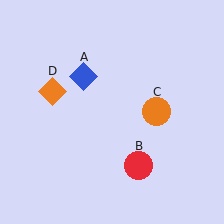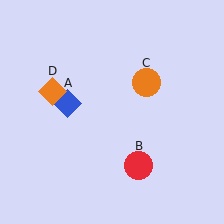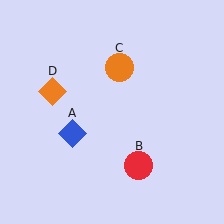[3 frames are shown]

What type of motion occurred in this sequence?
The blue diamond (object A), orange circle (object C) rotated counterclockwise around the center of the scene.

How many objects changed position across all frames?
2 objects changed position: blue diamond (object A), orange circle (object C).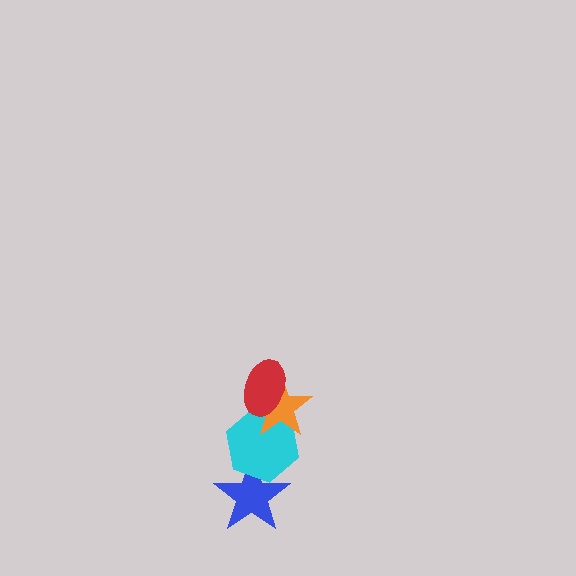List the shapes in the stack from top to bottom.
From top to bottom: the red ellipse, the orange star, the cyan hexagon, the blue star.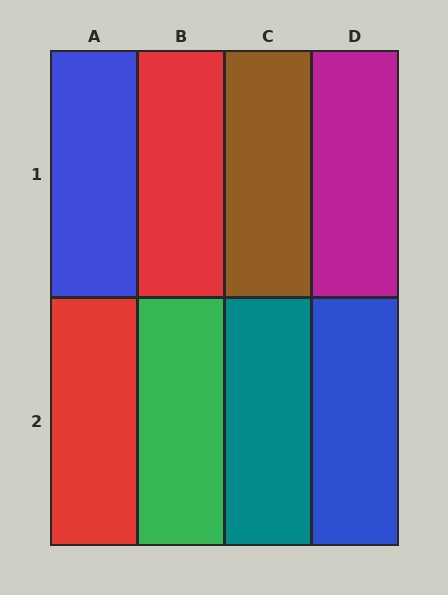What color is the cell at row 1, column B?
Red.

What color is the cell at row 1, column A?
Blue.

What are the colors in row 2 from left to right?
Red, green, teal, blue.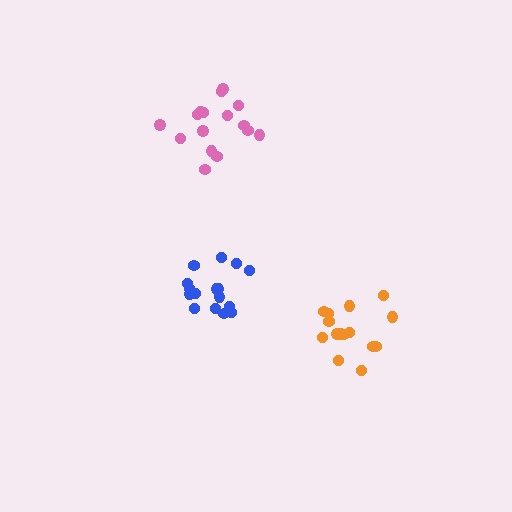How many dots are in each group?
Group 1: 16 dots, Group 2: 16 dots, Group 3: 15 dots (47 total).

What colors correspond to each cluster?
The clusters are colored: pink, blue, orange.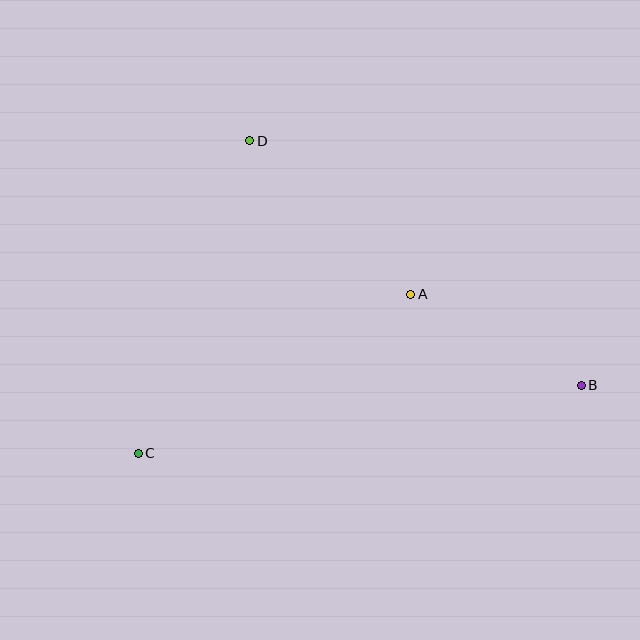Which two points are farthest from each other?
Points B and C are farthest from each other.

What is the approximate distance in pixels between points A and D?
The distance between A and D is approximately 222 pixels.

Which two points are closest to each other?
Points A and B are closest to each other.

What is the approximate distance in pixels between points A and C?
The distance between A and C is approximately 315 pixels.